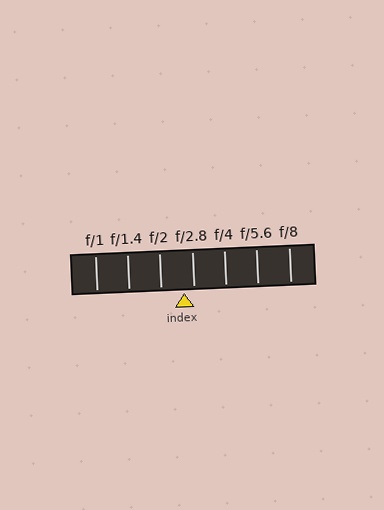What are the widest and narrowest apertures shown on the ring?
The widest aperture shown is f/1 and the narrowest is f/8.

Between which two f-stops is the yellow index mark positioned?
The index mark is between f/2 and f/2.8.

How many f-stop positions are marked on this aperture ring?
There are 7 f-stop positions marked.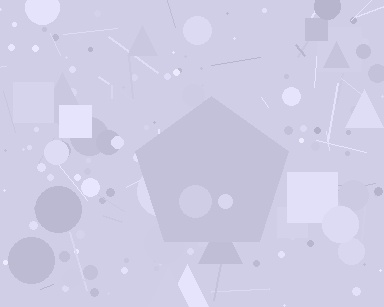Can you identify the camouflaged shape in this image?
The camouflaged shape is a pentagon.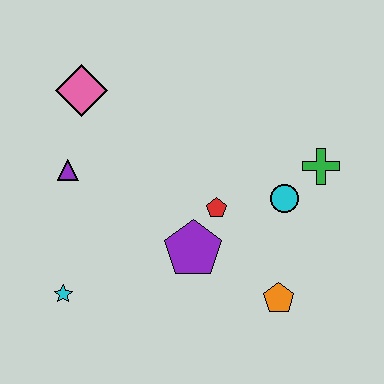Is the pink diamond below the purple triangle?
No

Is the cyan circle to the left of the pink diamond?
No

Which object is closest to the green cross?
The cyan circle is closest to the green cross.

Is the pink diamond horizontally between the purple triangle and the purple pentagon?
Yes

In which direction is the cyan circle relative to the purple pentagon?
The cyan circle is to the right of the purple pentagon.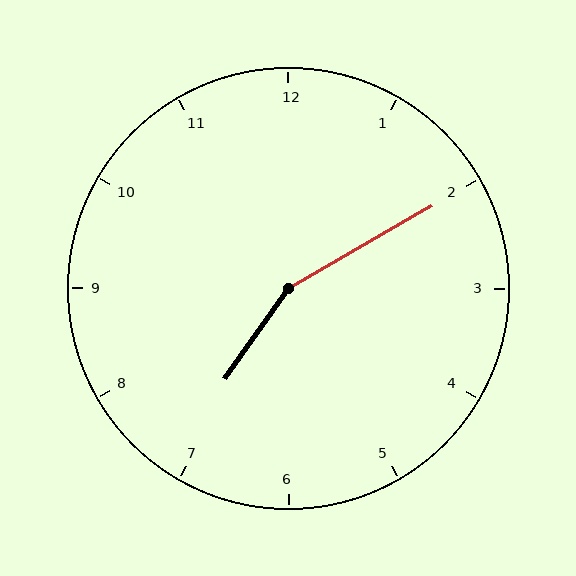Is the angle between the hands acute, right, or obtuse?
It is obtuse.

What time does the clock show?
7:10.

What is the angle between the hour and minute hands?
Approximately 155 degrees.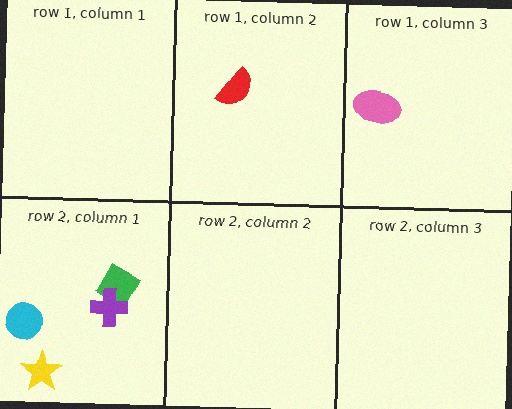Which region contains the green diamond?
The row 2, column 1 region.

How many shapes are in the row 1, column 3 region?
1.